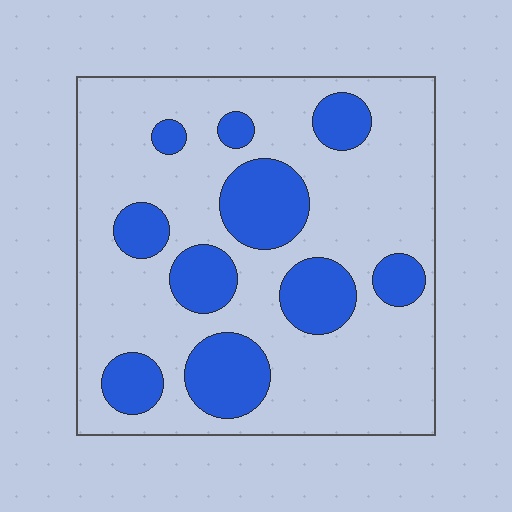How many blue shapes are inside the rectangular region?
10.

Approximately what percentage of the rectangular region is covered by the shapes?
Approximately 25%.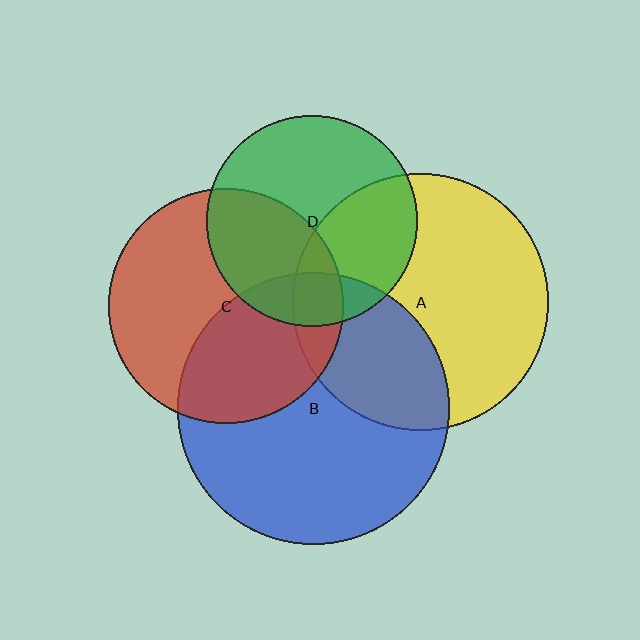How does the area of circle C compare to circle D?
Approximately 1.2 times.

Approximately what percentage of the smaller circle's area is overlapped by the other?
Approximately 40%.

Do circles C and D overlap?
Yes.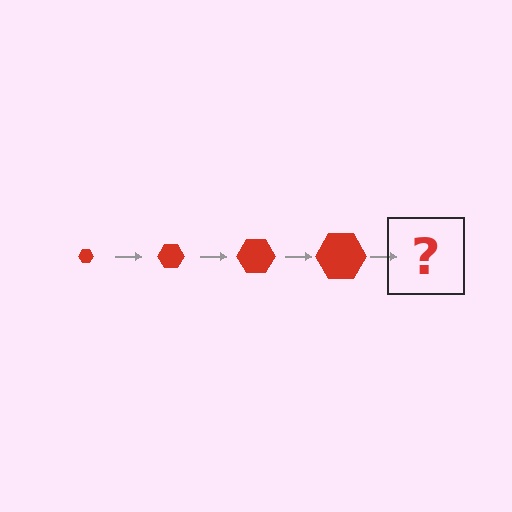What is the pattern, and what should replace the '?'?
The pattern is that the hexagon gets progressively larger each step. The '?' should be a red hexagon, larger than the previous one.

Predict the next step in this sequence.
The next step is a red hexagon, larger than the previous one.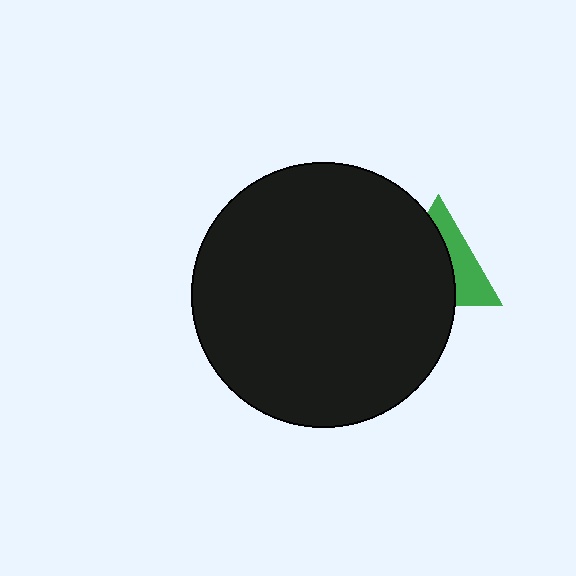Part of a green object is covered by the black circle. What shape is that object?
It is a triangle.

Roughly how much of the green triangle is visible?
A small part of it is visible (roughly 39%).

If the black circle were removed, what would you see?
You would see the complete green triangle.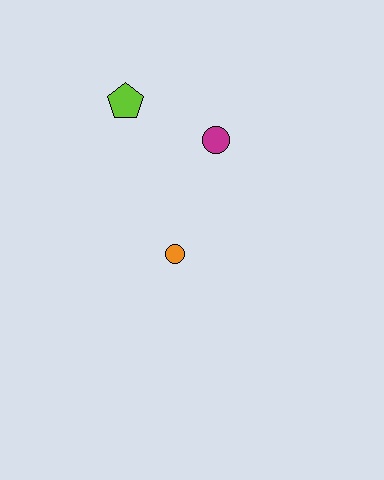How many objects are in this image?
There are 3 objects.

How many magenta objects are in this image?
There is 1 magenta object.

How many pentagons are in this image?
There is 1 pentagon.